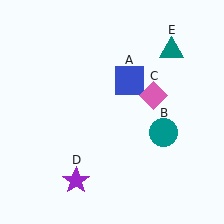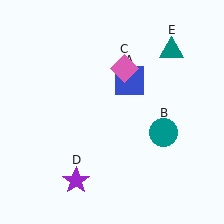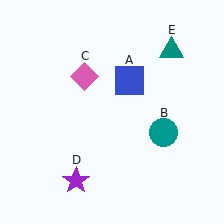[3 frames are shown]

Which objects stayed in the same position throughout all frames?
Blue square (object A) and teal circle (object B) and purple star (object D) and teal triangle (object E) remained stationary.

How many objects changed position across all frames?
1 object changed position: pink diamond (object C).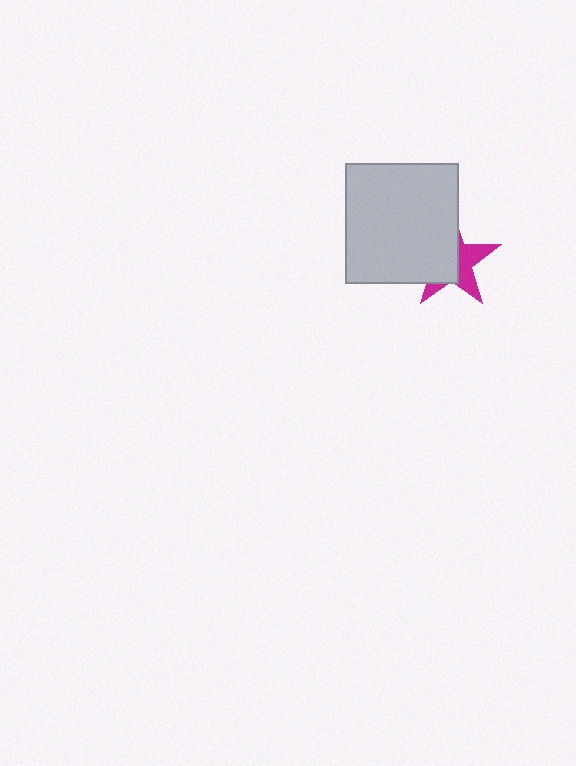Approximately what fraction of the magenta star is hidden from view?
Roughly 58% of the magenta star is hidden behind the light gray rectangle.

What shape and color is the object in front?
The object in front is a light gray rectangle.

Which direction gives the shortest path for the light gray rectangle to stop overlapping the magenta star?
Moving left gives the shortest separation.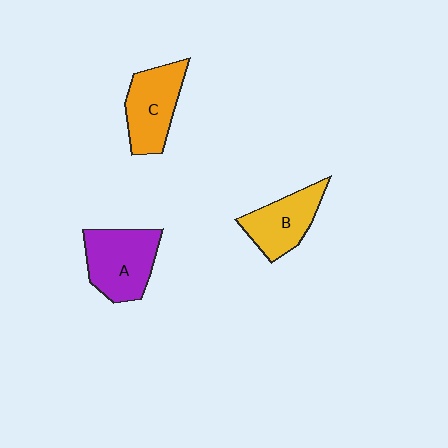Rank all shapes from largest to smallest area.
From largest to smallest: A (purple), C (orange), B (yellow).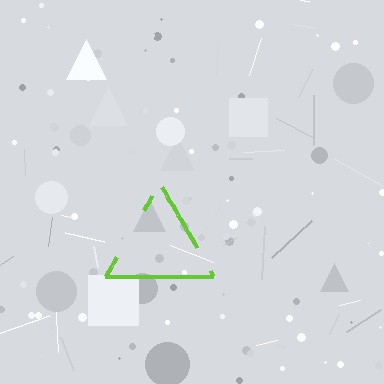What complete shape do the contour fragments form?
The contour fragments form a triangle.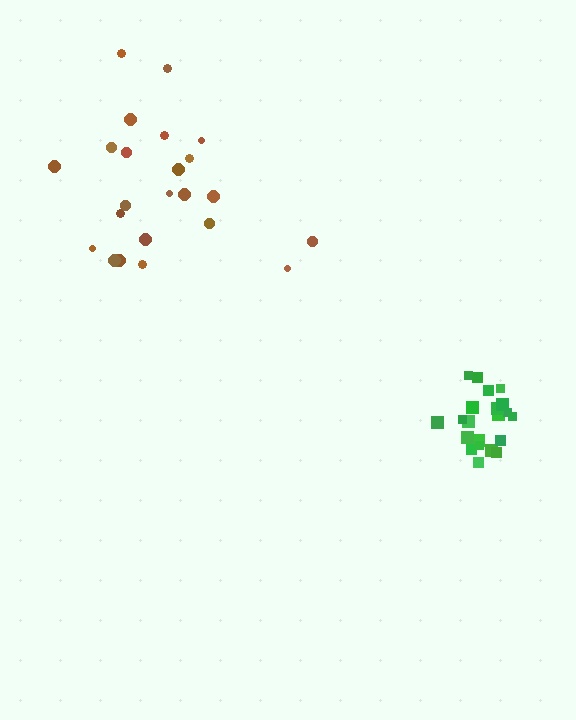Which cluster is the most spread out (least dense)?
Brown.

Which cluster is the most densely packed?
Green.